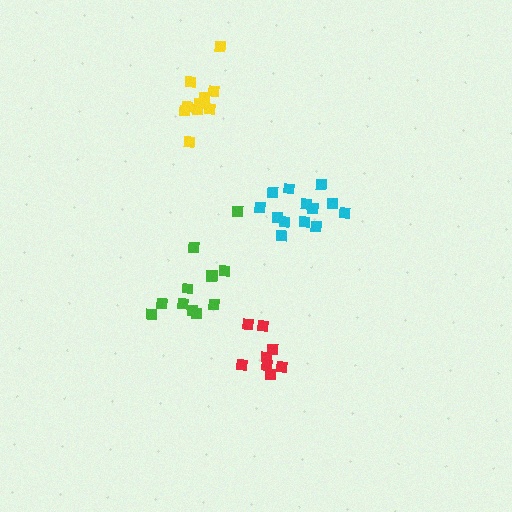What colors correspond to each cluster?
The clusters are colored: yellow, green, cyan, red.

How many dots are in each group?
Group 1: 10 dots, Group 2: 12 dots, Group 3: 13 dots, Group 4: 8 dots (43 total).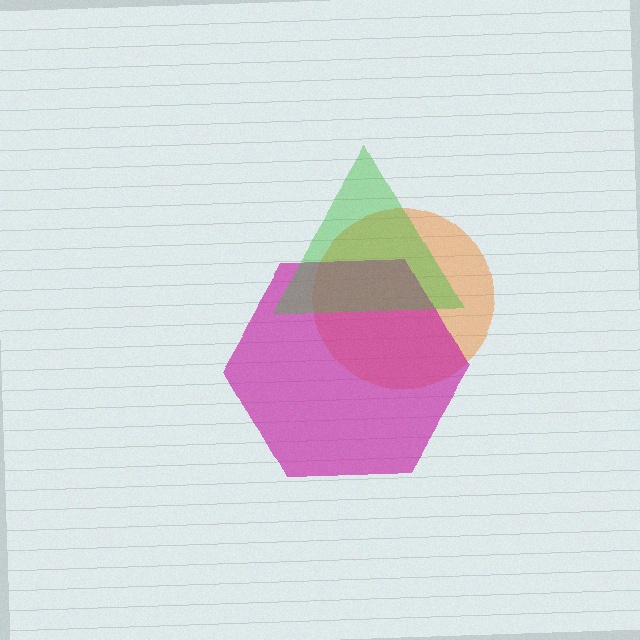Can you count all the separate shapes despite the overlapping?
Yes, there are 3 separate shapes.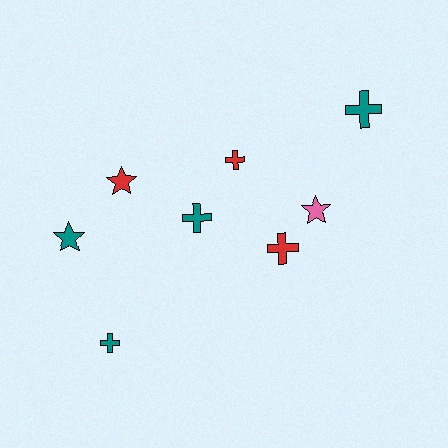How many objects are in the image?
There are 8 objects.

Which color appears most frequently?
Teal, with 4 objects.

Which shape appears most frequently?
Cross, with 5 objects.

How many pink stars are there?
There is 1 pink star.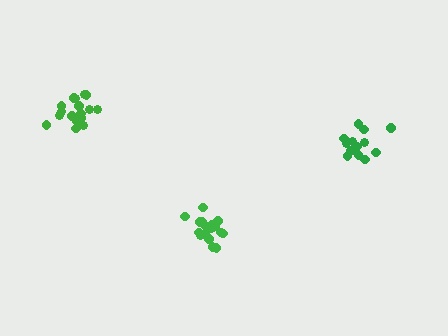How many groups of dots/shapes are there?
There are 3 groups.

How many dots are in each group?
Group 1: 14 dots, Group 2: 18 dots, Group 3: 19 dots (51 total).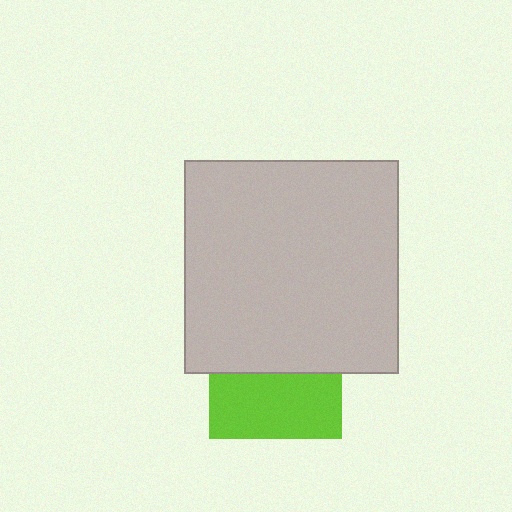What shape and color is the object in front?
The object in front is a light gray square.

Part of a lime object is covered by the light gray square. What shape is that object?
It is a square.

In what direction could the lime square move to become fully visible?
The lime square could move down. That would shift it out from behind the light gray square entirely.